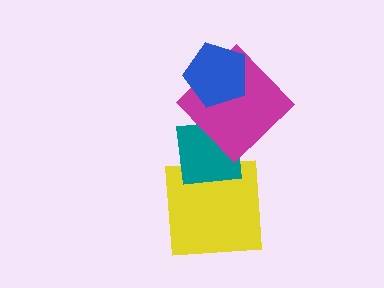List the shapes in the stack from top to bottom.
From top to bottom: the blue pentagon, the magenta diamond, the teal square, the yellow square.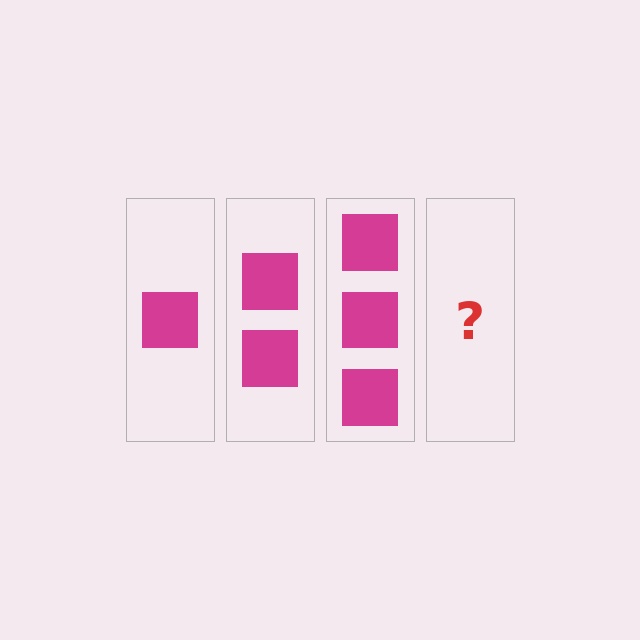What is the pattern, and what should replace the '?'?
The pattern is that each step adds one more square. The '?' should be 4 squares.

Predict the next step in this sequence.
The next step is 4 squares.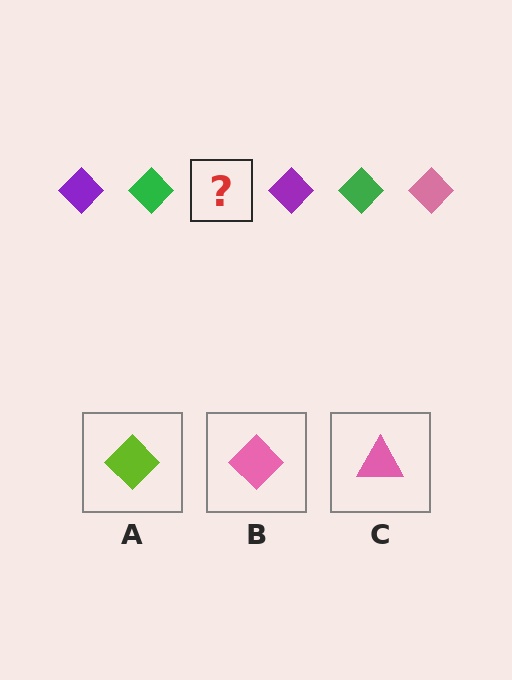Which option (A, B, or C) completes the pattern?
B.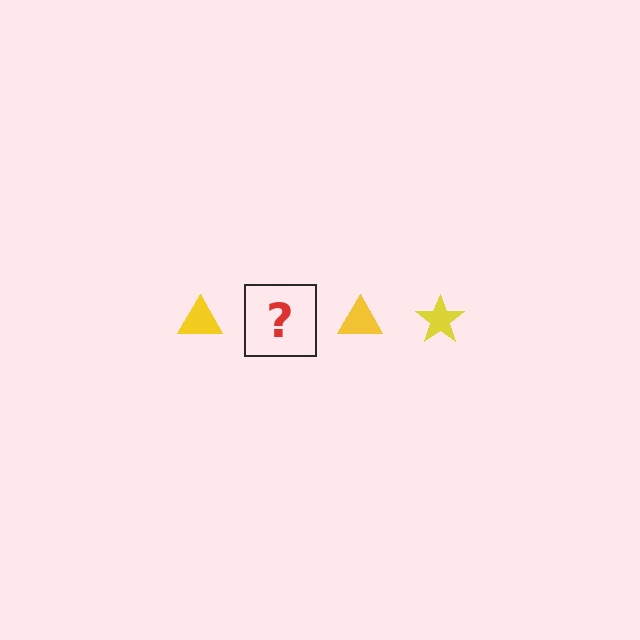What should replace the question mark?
The question mark should be replaced with a yellow star.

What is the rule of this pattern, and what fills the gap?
The rule is that the pattern cycles through triangle, star shapes in yellow. The gap should be filled with a yellow star.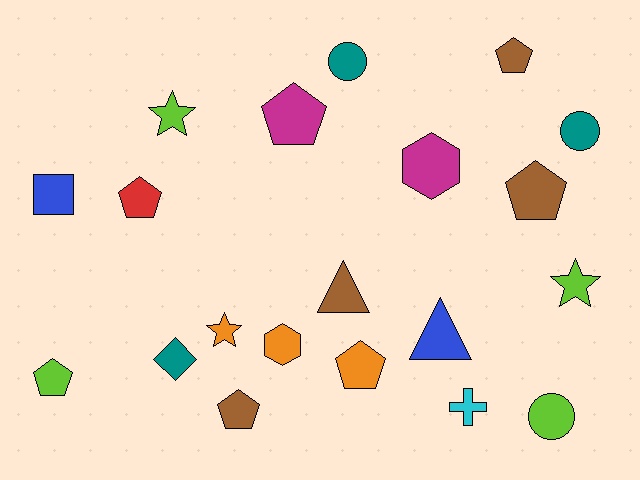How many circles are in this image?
There are 3 circles.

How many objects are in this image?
There are 20 objects.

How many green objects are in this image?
There are no green objects.